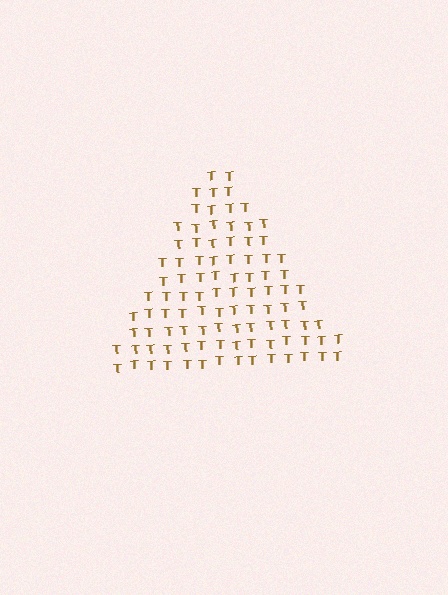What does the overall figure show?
The overall figure shows a triangle.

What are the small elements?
The small elements are letter T's.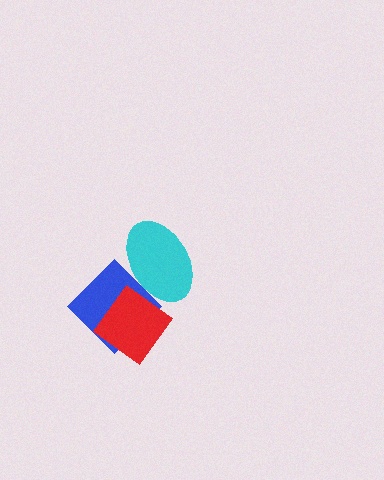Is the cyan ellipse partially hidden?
No, no other shape covers it.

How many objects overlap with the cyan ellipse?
1 object overlaps with the cyan ellipse.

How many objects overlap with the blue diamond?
2 objects overlap with the blue diamond.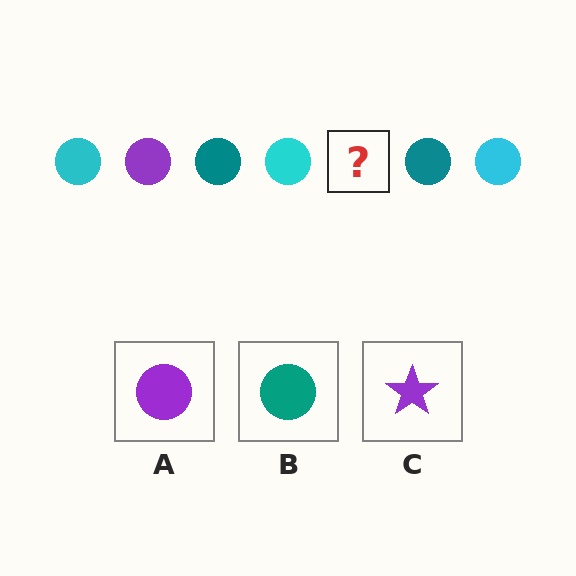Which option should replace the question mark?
Option A.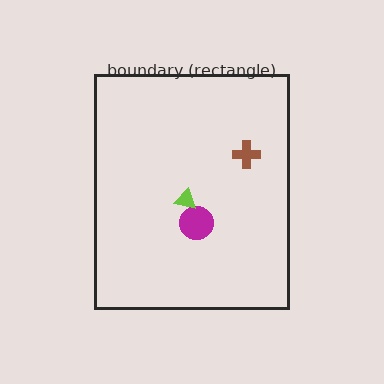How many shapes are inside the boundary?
3 inside, 0 outside.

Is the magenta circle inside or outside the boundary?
Inside.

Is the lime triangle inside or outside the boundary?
Inside.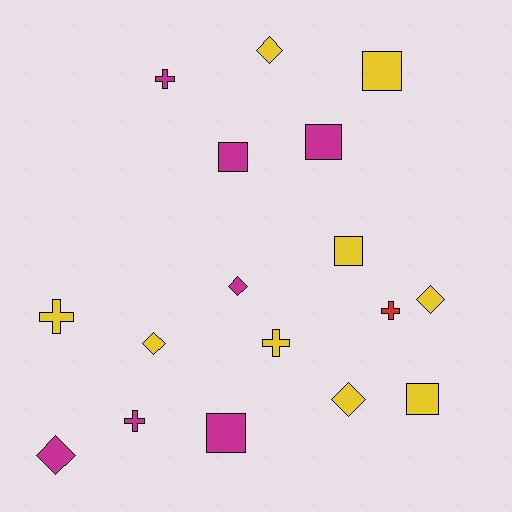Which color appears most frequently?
Yellow, with 9 objects.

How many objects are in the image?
There are 17 objects.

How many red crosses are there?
There is 1 red cross.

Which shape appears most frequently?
Square, with 6 objects.